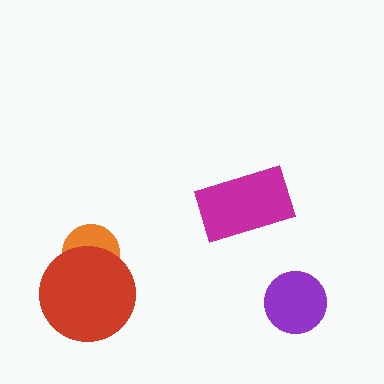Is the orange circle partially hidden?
Yes, it is partially covered by another shape.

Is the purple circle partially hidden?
No, no other shape covers it.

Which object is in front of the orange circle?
The red circle is in front of the orange circle.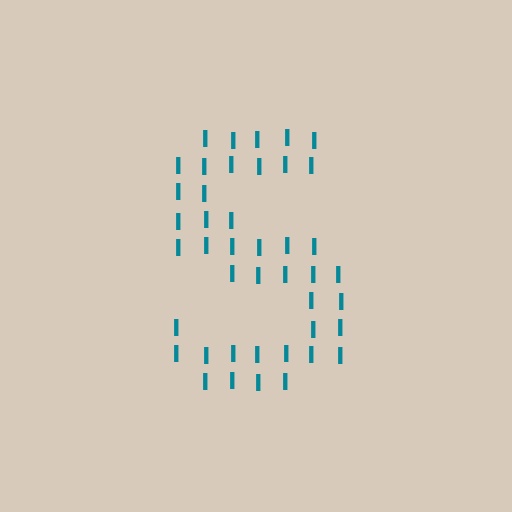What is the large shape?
The large shape is the letter S.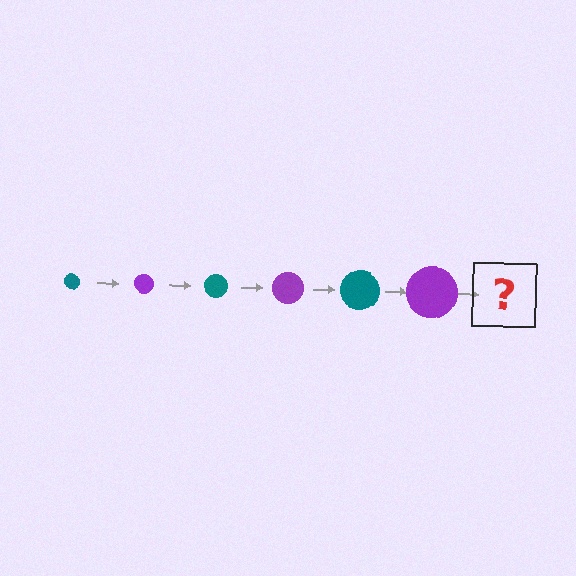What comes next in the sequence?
The next element should be a teal circle, larger than the previous one.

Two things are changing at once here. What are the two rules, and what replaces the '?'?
The two rules are that the circle grows larger each step and the color cycles through teal and purple. The '?' should be a teal circle, larger than the previous one.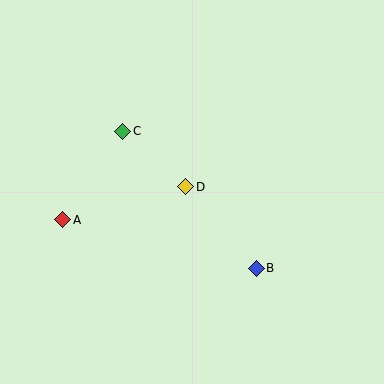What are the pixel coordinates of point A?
Point A is at (63, 220).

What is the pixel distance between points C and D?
The distance between C and D is 84 pixels.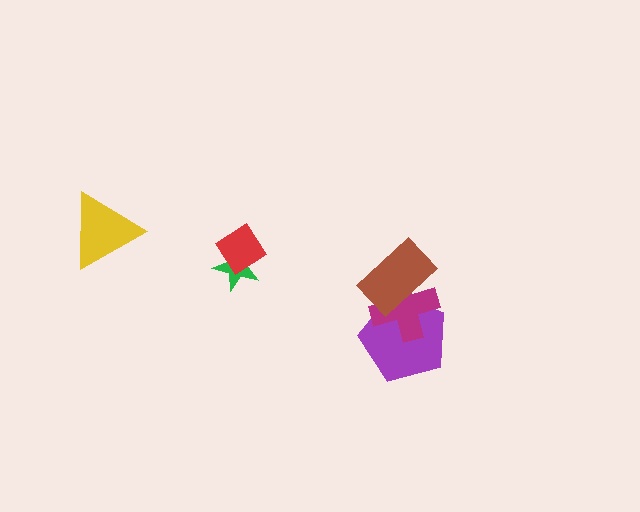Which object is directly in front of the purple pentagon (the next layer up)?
The magenta cross is directly in front of the purple pentagon.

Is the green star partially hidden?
Yes, it is partially covered by another shape.